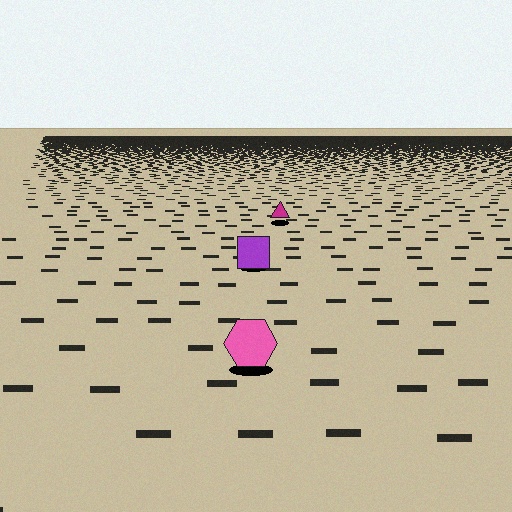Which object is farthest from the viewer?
The magenta triangle is farthest from the viewer. It appears smaller and the ground texture around it is denser.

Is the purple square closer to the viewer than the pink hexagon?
No. The pink hexagon is closer — you can tell from the texture gradient: the ground texture is coarser near it.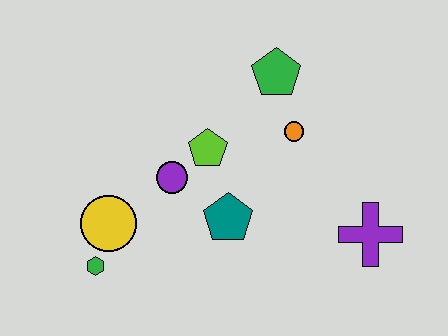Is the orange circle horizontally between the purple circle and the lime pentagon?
No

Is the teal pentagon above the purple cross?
Yes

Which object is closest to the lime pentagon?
The purple circle is closest to the lime pentagon.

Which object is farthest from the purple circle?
The purple cross is farthest from the purple circle.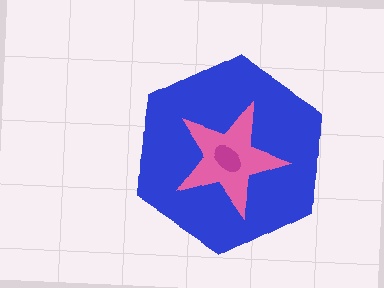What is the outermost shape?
The blue hexagon.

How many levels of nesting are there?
3.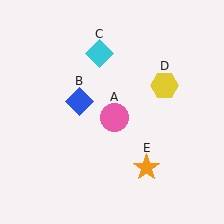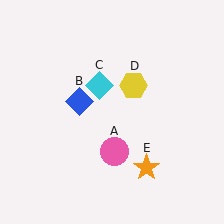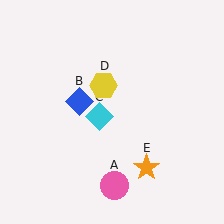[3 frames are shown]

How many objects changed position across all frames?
3 objects changed position: pink circle (object A), cyan diamond (object C), yellow hexagon (object D).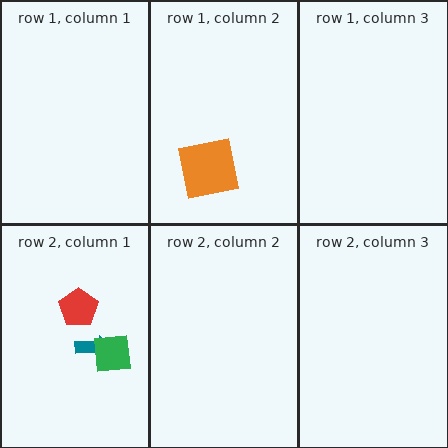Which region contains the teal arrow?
The row 2, column 1 region.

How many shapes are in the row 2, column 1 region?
3.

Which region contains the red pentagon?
The row 2, column 1 region.